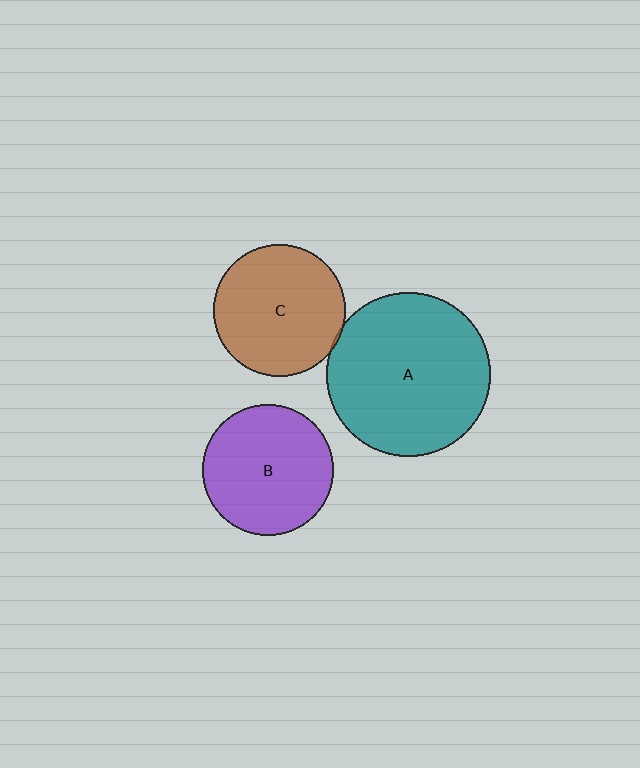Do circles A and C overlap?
Yes.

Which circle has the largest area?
Circle A (teal).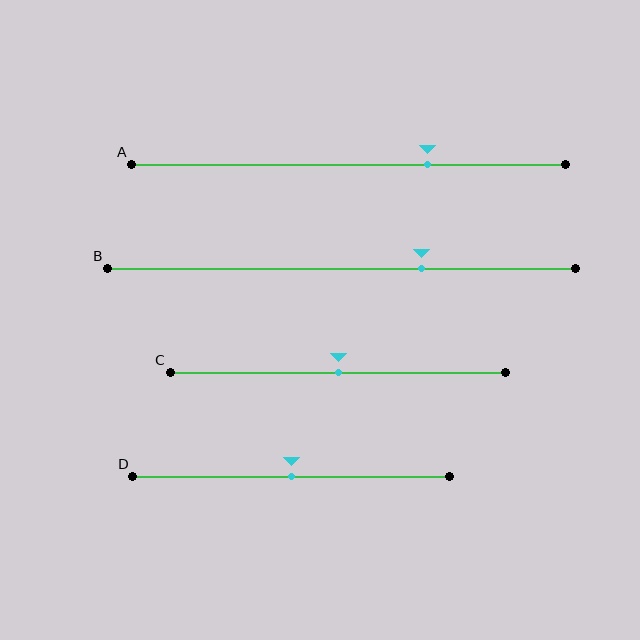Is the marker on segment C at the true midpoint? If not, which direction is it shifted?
Yes, the marker on segment C is at the true midpoint.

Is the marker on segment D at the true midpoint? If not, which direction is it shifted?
Yes, the marker on segment D is at the true midpoint.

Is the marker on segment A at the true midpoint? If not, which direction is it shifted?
No, the marker on segment A is shifted to the right by about 18% of the segment length.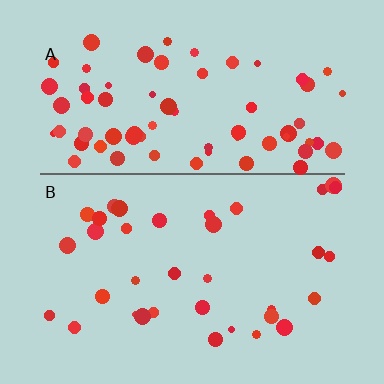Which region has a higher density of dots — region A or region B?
A (the top).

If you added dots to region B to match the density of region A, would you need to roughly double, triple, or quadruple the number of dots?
Approximately double.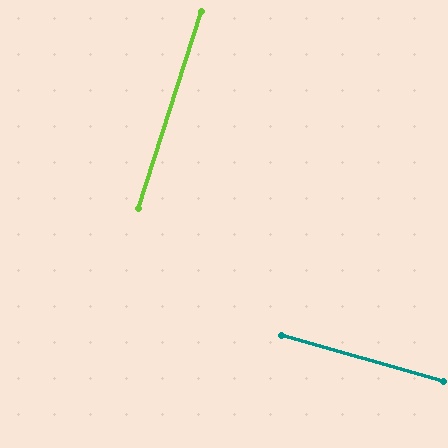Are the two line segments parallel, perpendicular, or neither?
Perpendicular — they meet at approximately 88°.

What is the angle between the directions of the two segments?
Approximately 88 degrees.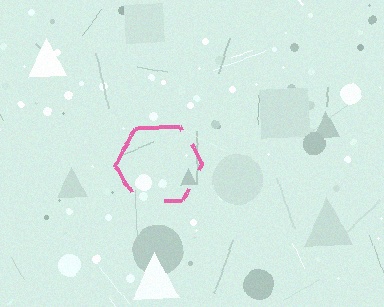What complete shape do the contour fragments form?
The contour fragments form a hexagon.